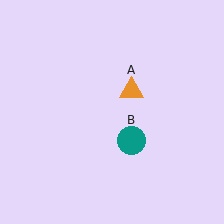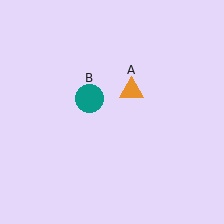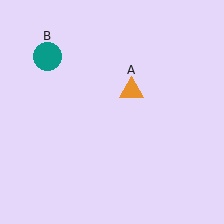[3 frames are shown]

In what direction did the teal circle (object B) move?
The teal circle (object B) moved up and to the left.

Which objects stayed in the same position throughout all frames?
Orange triangle (object A) remained stationary.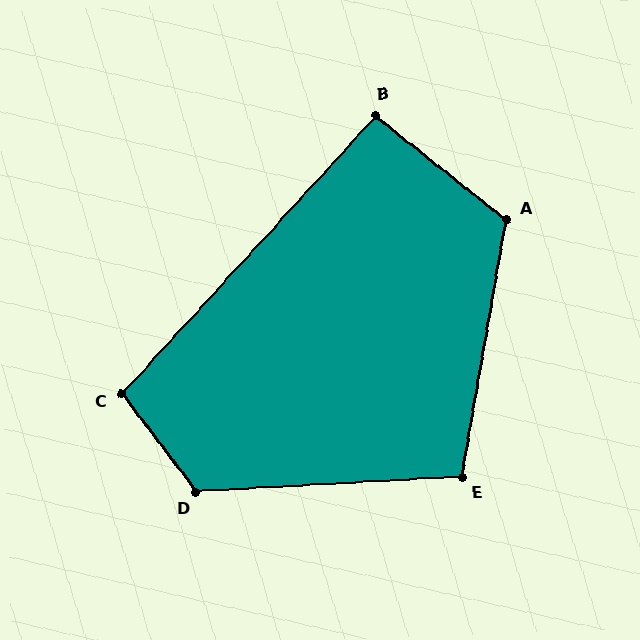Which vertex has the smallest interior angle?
B, at approximately 94 degrees.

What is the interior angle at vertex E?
Approximately 103 degrees (obtuse).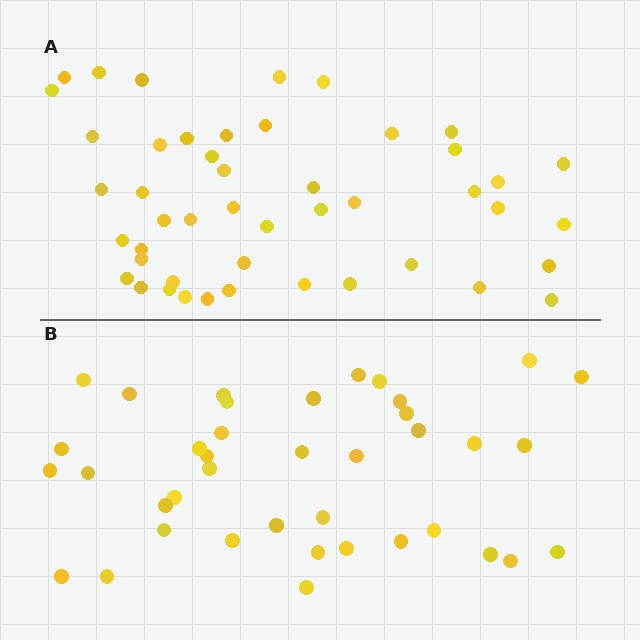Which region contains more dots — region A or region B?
Region A (the top region) has more dots.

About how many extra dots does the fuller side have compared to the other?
Region A has roughly 8 or so more dots than region B.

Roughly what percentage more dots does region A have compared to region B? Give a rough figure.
About 20% more.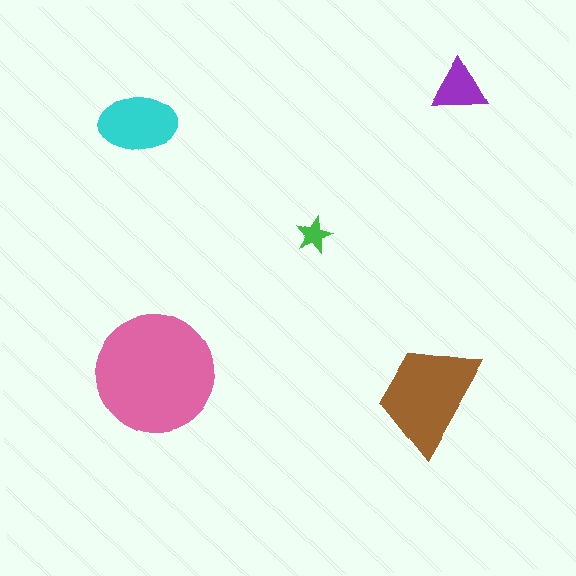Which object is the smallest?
The green star.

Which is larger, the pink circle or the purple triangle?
The pink circle.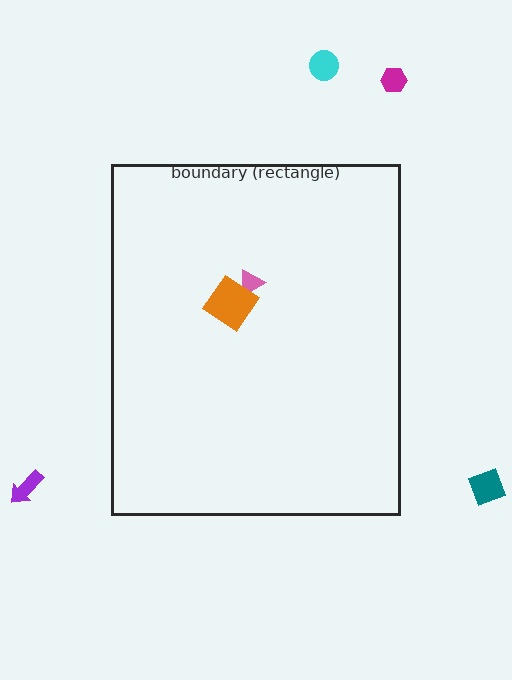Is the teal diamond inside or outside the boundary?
Outside.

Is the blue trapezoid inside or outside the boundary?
Inside.